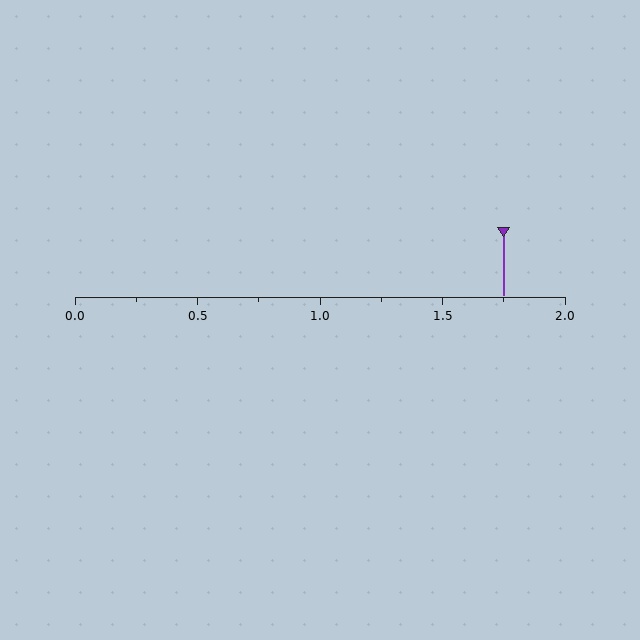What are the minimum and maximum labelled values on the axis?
The axis runs from 0.0 to 2.0.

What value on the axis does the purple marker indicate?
The marker indicates approximately 1.75.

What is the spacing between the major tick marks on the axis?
The major ticks are spaced 0.5 apart.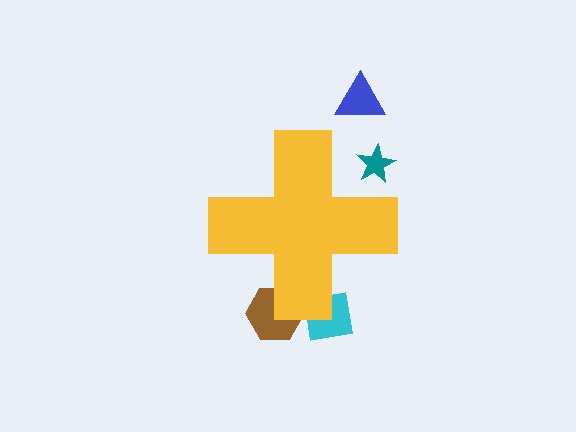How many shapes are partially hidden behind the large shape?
3 shapes are partially hidden.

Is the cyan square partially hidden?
Yes, the cyan square is partially hidden behind the yellow cross.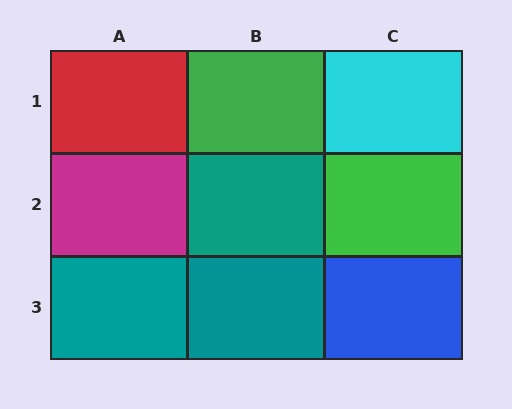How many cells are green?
2 cells are green.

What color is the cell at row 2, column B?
Teal.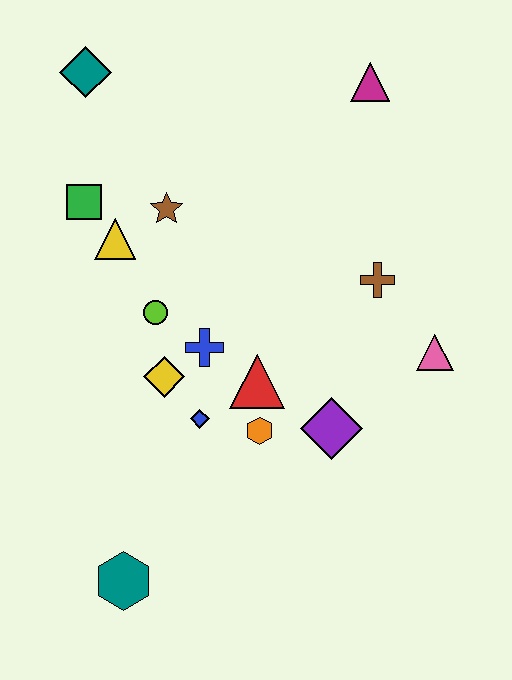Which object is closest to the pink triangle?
The brown cross is closest to the pink triangle.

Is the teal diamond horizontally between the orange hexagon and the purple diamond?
No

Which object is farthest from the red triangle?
The teal diamond is farthest from the red triangle.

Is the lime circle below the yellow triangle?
Yes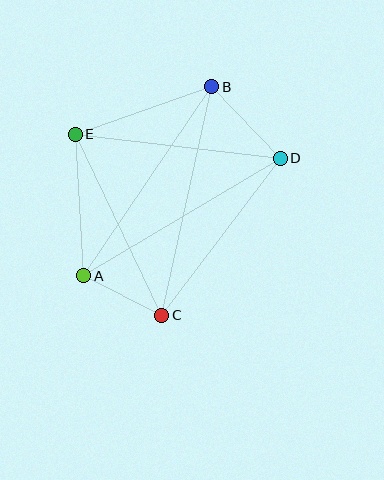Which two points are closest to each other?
Points A and C are closest to each other.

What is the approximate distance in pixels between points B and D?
The distance between B and D is approximately 99 pixels.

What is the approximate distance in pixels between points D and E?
The distance between D and E is approximately 207 pixels.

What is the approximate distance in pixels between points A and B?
The distance between A and B is approximately 228 pixels.